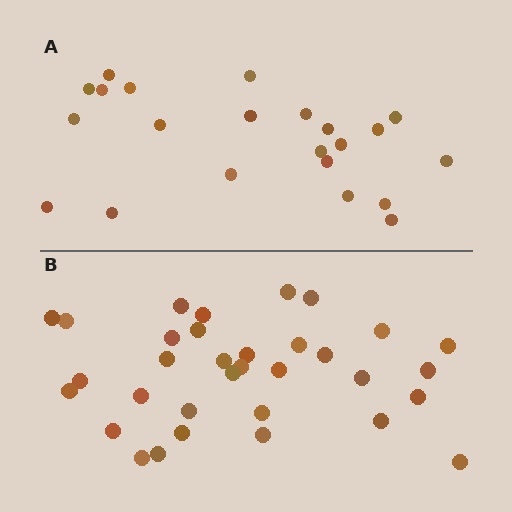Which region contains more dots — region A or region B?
Region B (the bottom region) has more dots.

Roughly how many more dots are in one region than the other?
Region B has roughly 12 or so more dots than region A.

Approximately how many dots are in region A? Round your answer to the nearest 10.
About 20 dots. (The exact count is 22, which rounds to 20.)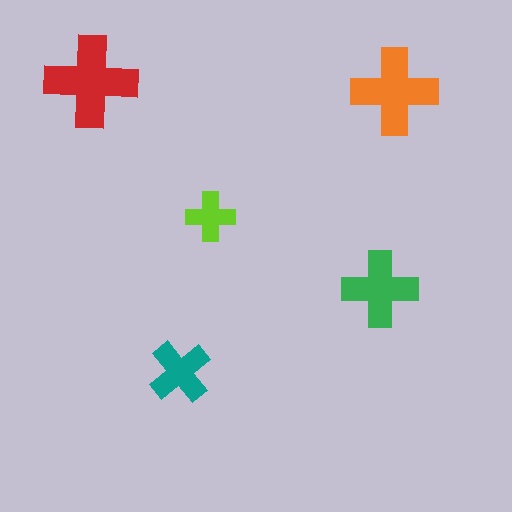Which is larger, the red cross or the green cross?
The red one.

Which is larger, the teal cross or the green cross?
The green one.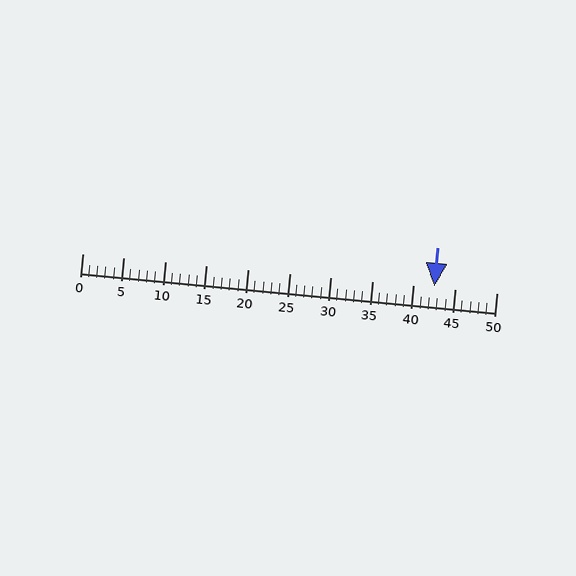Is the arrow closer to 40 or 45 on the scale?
The arrow is closer to 45.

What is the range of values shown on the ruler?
The ruler shows values from 0 to 50.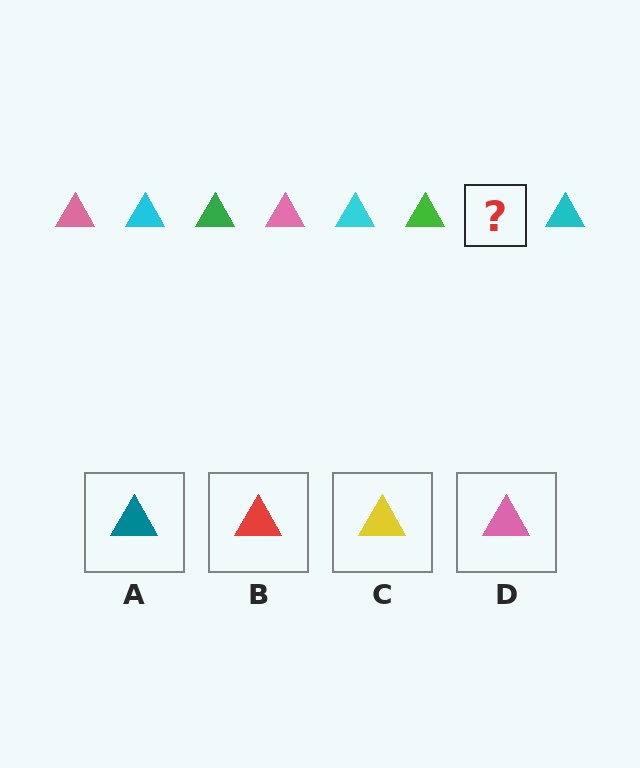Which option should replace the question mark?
Option D.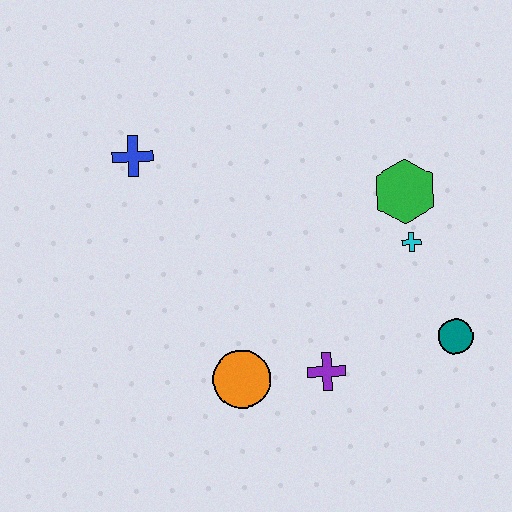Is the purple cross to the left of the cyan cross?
Yes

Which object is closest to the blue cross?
The orange circle is closest to the blue cross.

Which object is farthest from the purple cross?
The blue cross is farthest from the purple cross.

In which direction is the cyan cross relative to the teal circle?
The cyan cross is above the teal circle.